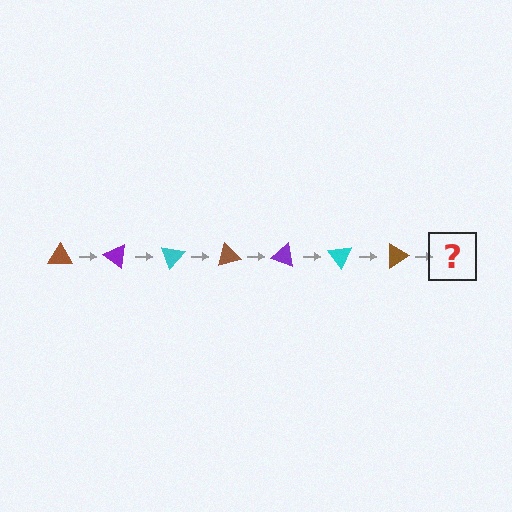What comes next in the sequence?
The next element should be a purple triangle, rotated 245 degrees from the start.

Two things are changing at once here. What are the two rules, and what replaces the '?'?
The two rules are that it rotates 35 degrees each step and the color cycles through brown, purple, and cyan. The '?' should be a purple triangle, rotated 245 degrees from the start.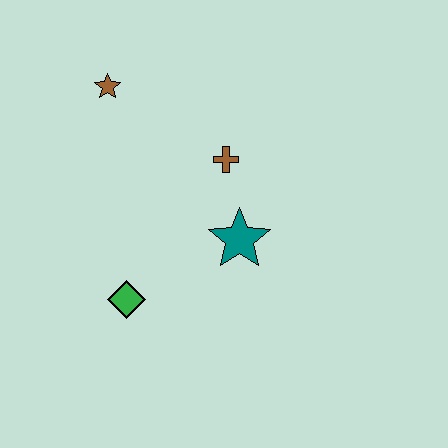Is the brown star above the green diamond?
Yes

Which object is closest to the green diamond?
The teal star is closest to the green diamond.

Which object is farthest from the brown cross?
The green diamond is farthest from the brown cross.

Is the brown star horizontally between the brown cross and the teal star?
No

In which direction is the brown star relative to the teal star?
The brown star is above the teal star.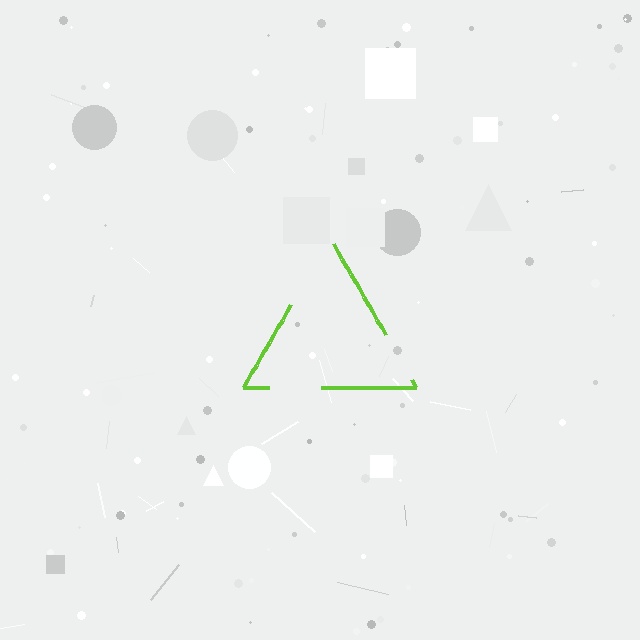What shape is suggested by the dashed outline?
The dashed outline suggests a triangle.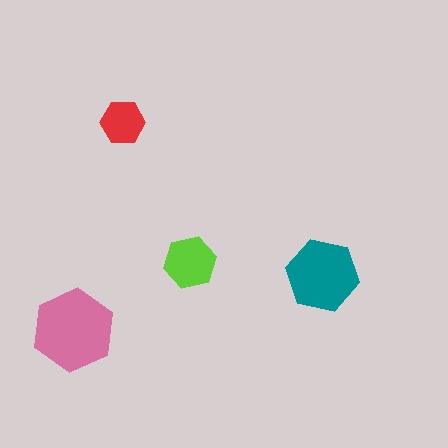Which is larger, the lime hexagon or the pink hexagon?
The pink one.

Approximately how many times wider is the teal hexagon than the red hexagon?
About 1.5 times wider.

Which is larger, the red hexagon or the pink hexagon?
The pink one.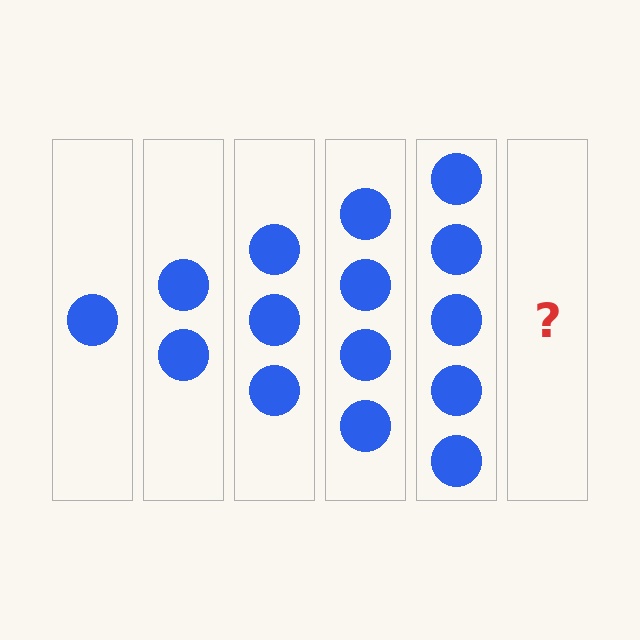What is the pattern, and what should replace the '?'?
The pattern is that each step adds one more circle. The '?' should be 6 circles.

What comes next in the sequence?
The next element should be 6 circles.